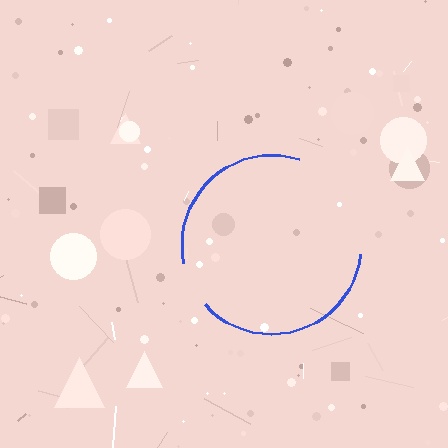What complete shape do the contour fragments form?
The contour fragments form a circle.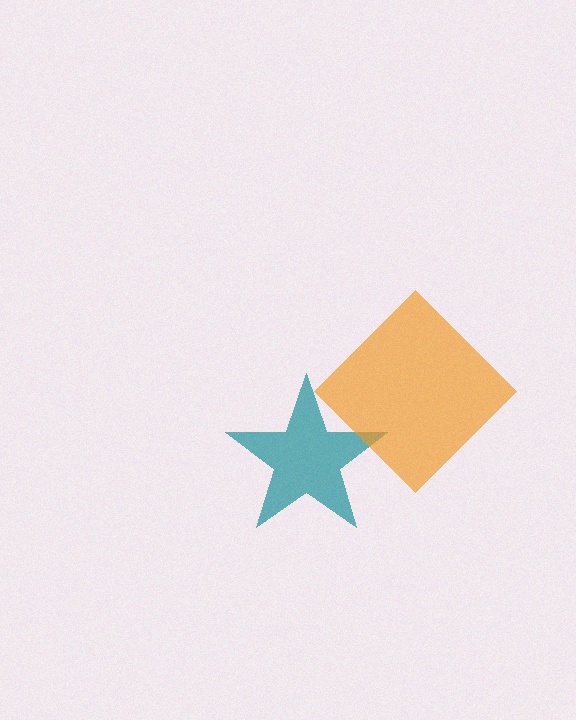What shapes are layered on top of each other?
The layered shapes are: a teal star, an orange diamond.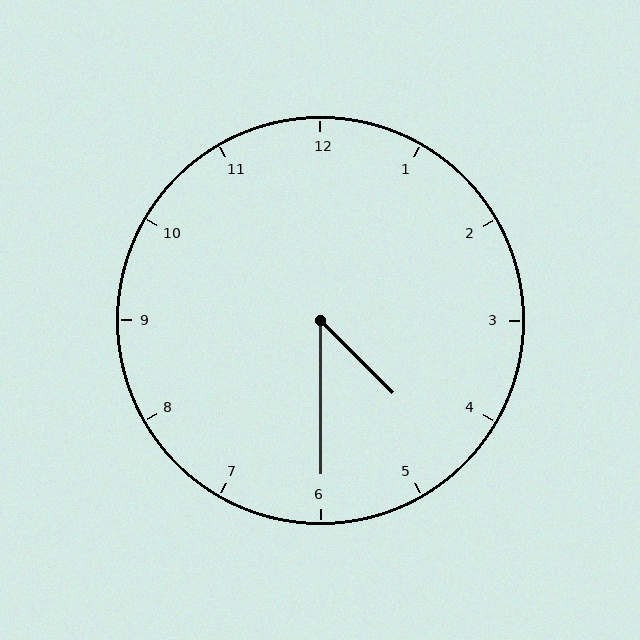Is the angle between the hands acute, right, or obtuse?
It is acute.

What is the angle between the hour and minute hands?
Approximately 45 degrees.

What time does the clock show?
4:30.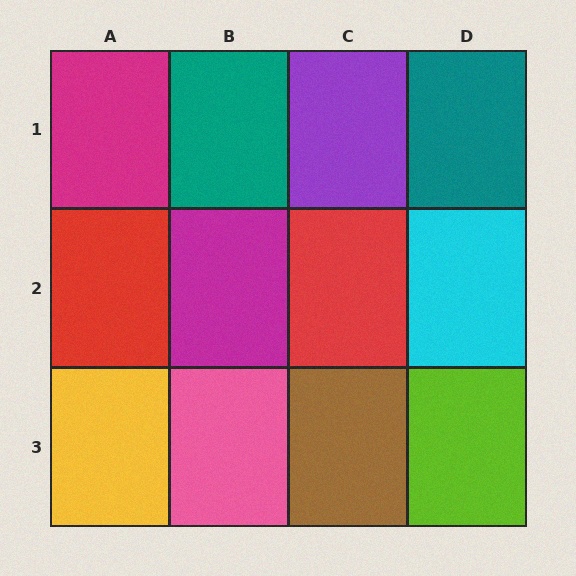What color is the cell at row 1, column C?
Purple.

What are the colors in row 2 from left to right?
Red, magenta, red, cyan.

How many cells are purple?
1 cell is purple.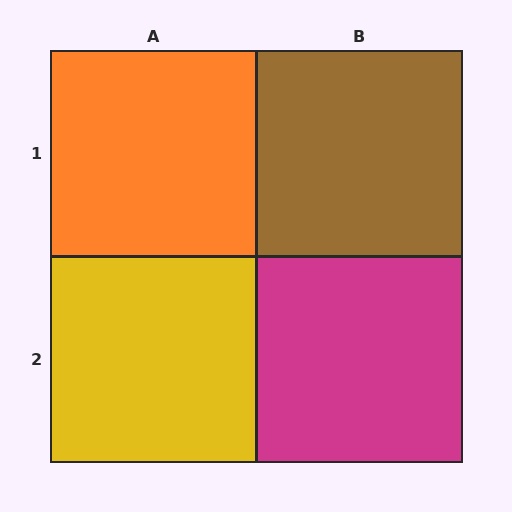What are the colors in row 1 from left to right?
Orange, brown.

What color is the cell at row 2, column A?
Yellow.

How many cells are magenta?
1 cell is magenta.